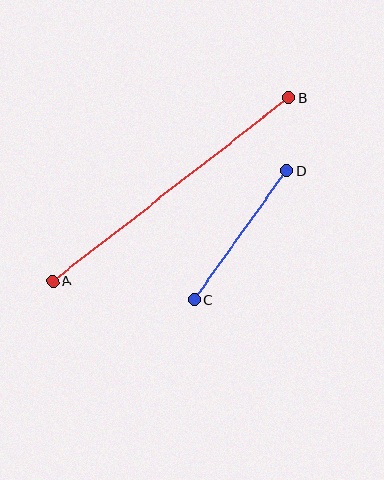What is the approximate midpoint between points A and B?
The midpoint is at approximately (171, 189) pixels.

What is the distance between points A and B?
The distance is approximately 299 pixels.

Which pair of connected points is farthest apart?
Points A and B are farthest apart.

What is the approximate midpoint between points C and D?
The midpoint is at approximately (240, 235) pixels.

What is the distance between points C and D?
The distance is approximately 159 pixels.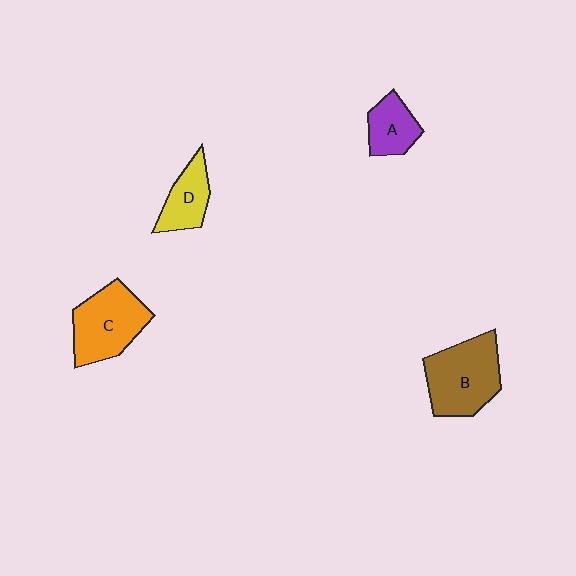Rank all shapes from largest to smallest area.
From largest to smallest: B (brown), C (orange), D (yellow), A (purple).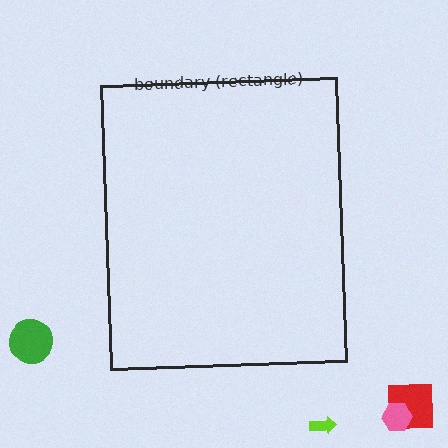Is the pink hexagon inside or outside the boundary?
Outside.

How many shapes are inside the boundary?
0 inside, 4 outside.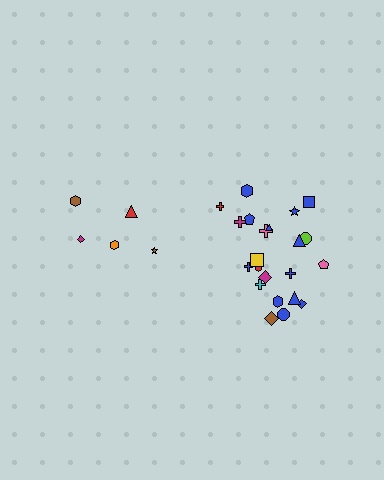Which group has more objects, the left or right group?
The right group.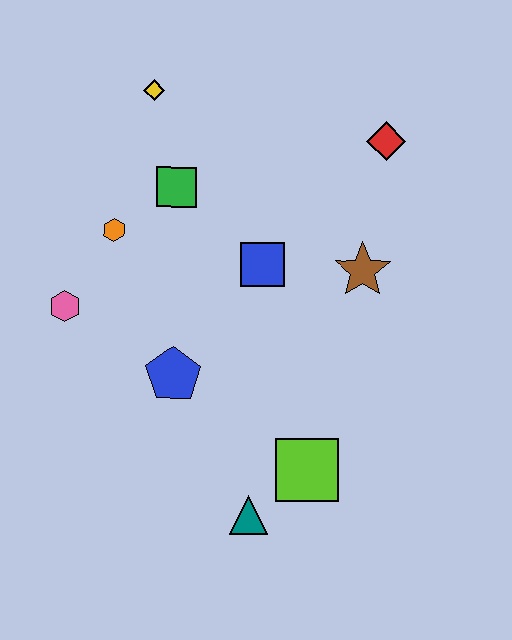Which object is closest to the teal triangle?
The lime square is closest to the teal triangle.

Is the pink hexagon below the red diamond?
Yes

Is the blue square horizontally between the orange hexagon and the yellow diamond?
No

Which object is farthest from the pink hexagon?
The red diamond is farthest from the pink hexagon.